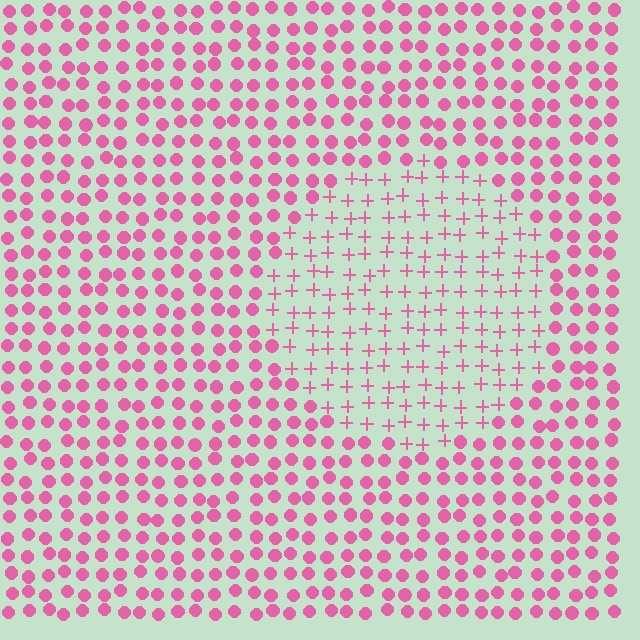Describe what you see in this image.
The image is filled with small pink elements arranged in a uniform grid. A circle-shaped region contains plus signs, while the surrounding area contains circles. The boundary is defined purely by the change in element shape.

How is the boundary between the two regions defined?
The boundary is defined by a change in element shape: plus signs inside vs. circles outside. All elements share the same color and spacing.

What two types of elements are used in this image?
The image uses plus signs inside the circle region and circles outside it.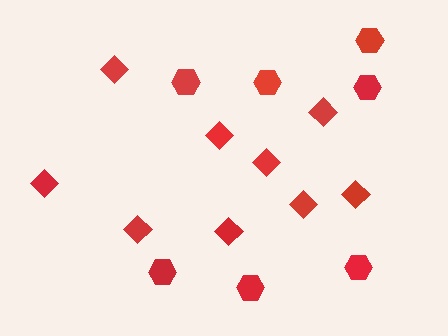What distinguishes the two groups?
There are 2 groups: one group of hexagons (7) and one group of diamonds (9).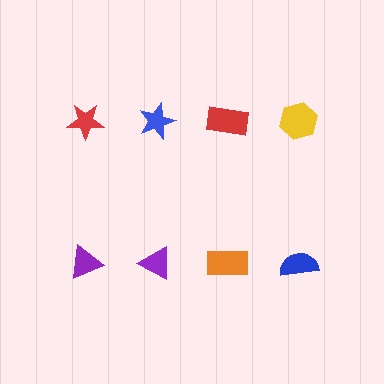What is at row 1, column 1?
A red star.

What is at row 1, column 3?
A red rectangle.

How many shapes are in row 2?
4 shapes.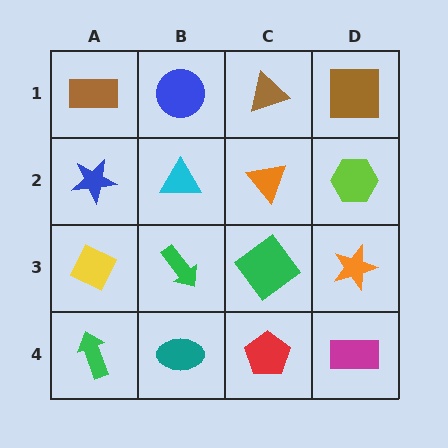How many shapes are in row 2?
4 shapes.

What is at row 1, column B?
A blue circle.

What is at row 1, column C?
A brown triangle.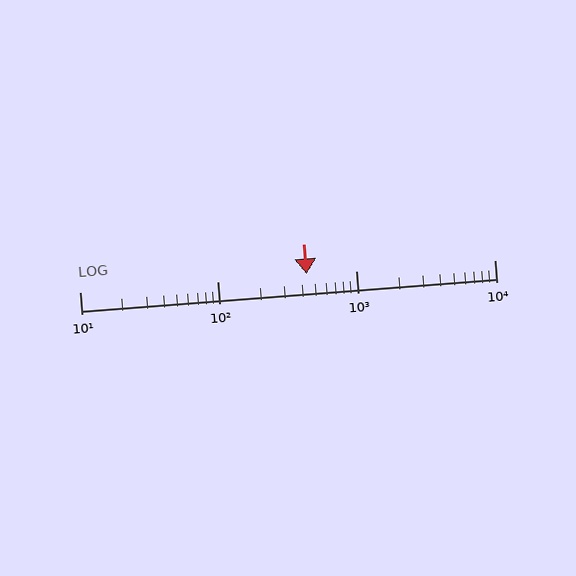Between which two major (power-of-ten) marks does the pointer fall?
The pointer is between 100 and 1000.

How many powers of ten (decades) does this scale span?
The scale spans 3 decades, from 10 to 10000.